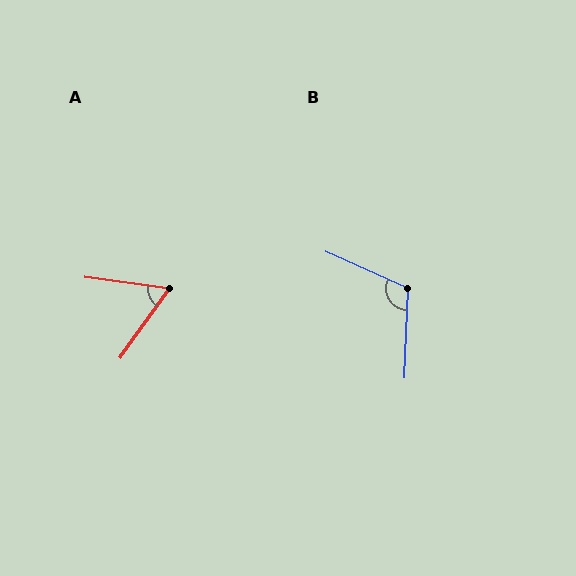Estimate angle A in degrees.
Approximately 62 degrees.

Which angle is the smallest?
A, at approximately 62 degrees.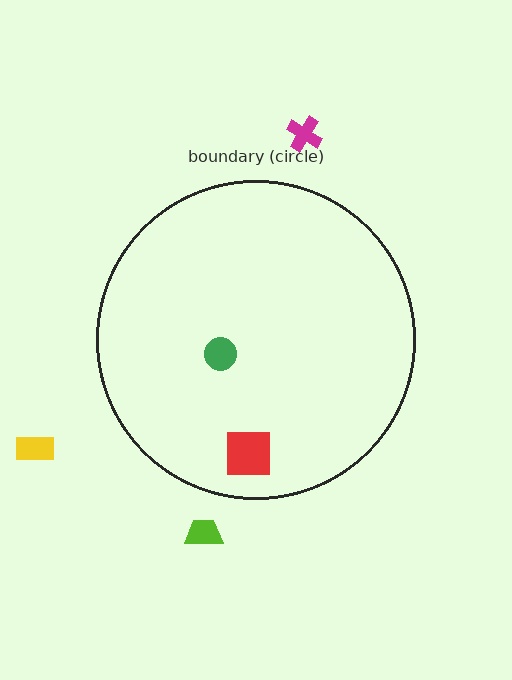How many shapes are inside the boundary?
2 inside, 3 outside.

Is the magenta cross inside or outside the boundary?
Outside.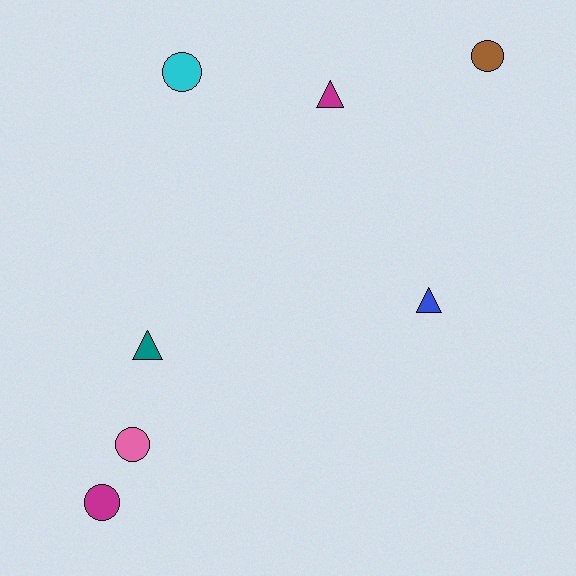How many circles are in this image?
There are 4 circles.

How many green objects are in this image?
There are no green objects.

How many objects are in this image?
There are 7 objects.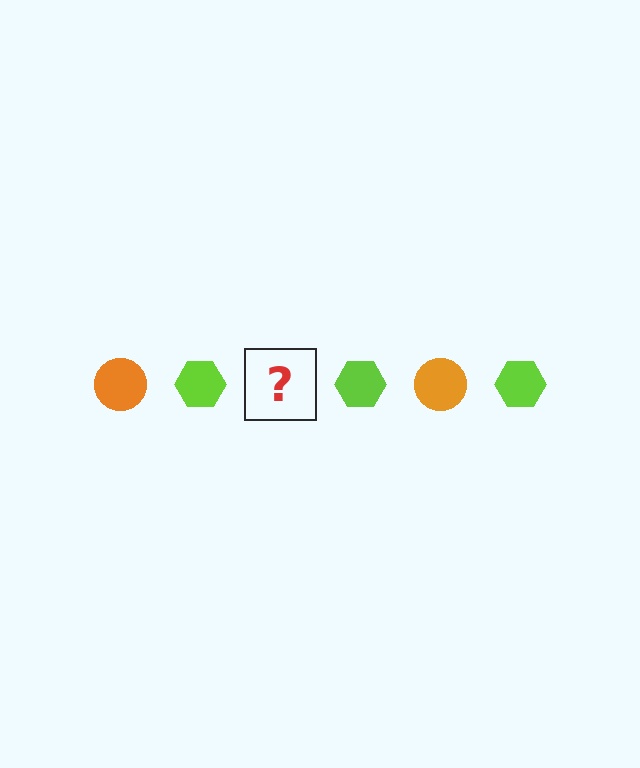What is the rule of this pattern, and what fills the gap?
The rule is that the pattern alternates between orange circle and lime hexagon. The gap should be filled with an orange circle.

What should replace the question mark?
The question mark should be replaced with an orange circle.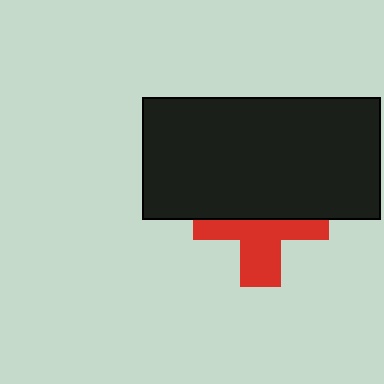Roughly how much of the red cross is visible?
About half of it is visible (roughly 50%).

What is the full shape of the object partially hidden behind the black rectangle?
The partially hidden object is a red cross.